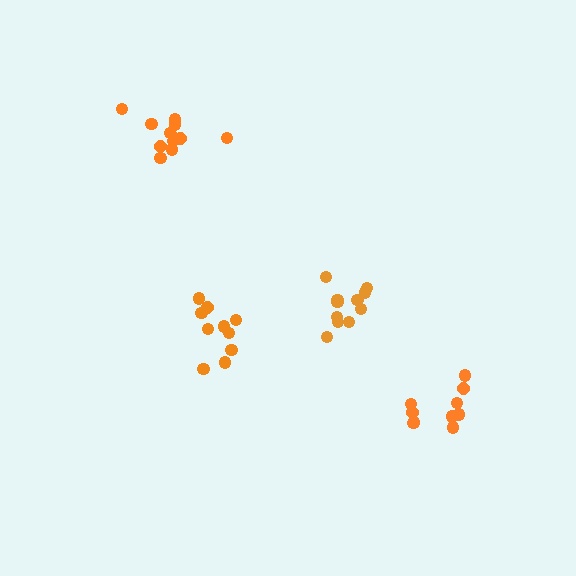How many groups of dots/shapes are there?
There are 4 groups.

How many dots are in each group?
Group 1: 10 dots, Group 2: 11 dots, Group 3: 12 dots, Group 4: 10 dots (43 total).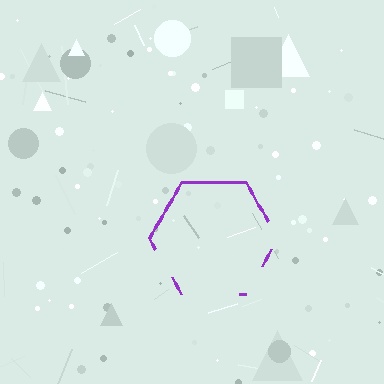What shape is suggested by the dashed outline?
The dashed outline suggests a hexagon.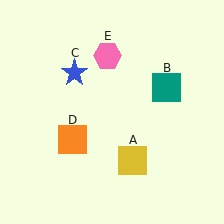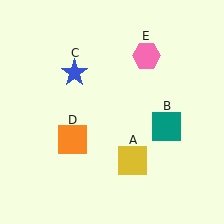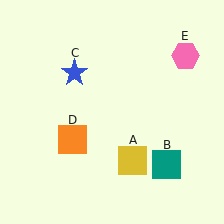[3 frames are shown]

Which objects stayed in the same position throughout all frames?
Yellow square (object A) and blue star (object C) and orange square (object D) remained stationary.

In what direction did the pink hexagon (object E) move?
The pink hexagon (object E) moved right.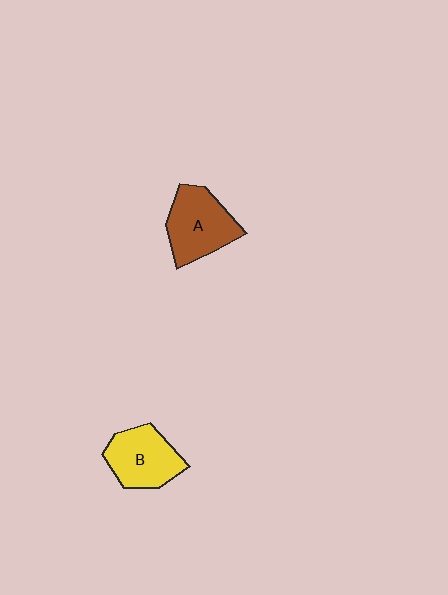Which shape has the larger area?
Shape A (brown).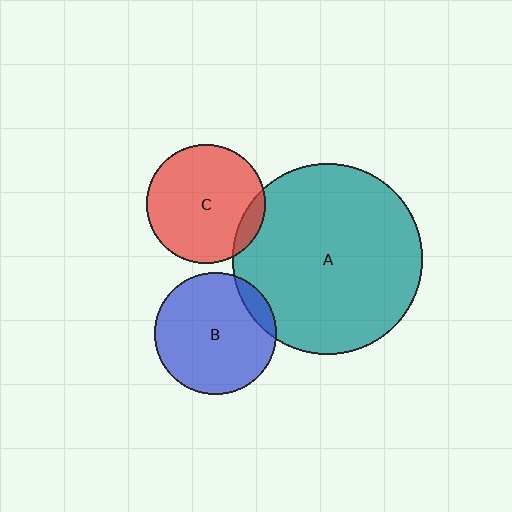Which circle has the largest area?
Circle A (teal).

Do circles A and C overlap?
Yes.